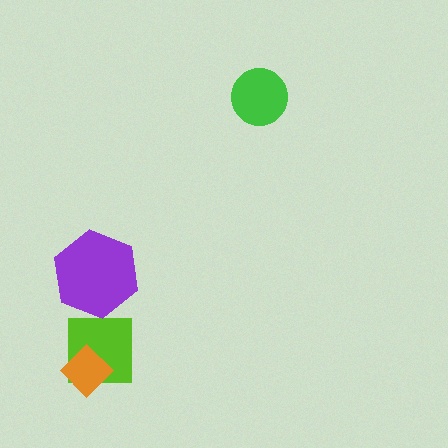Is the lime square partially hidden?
Yes, it is partially covered by another shape.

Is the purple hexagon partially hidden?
No, no other shape covers it.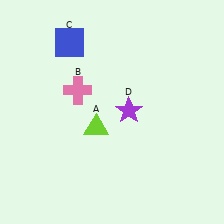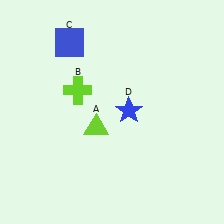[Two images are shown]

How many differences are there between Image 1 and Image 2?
There are 2 differences between the two images.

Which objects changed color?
B changed from pink to lime. D changed from purple to blue.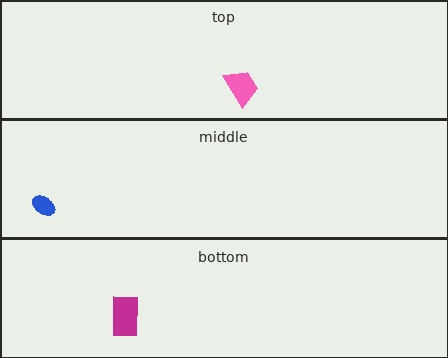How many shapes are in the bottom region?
1.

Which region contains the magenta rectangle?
The bottom region.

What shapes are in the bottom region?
The magenta rectangle.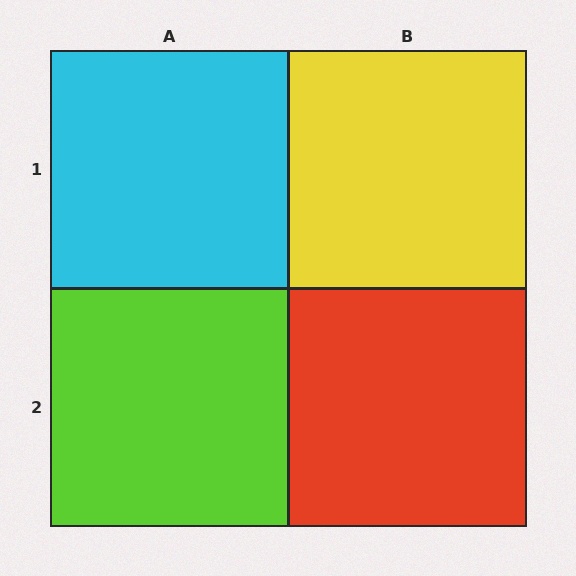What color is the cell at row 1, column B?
Yellow.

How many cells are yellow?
1 cell is yellow.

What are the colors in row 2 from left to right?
Lime, red.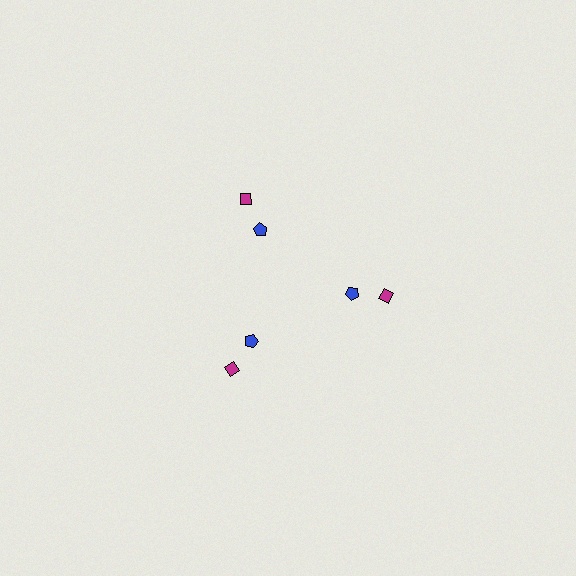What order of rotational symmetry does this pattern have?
This pattern has 3-fold rotational symmetry.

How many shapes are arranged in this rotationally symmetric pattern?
There are 6 shapes, arranged in 3 groups of 2.